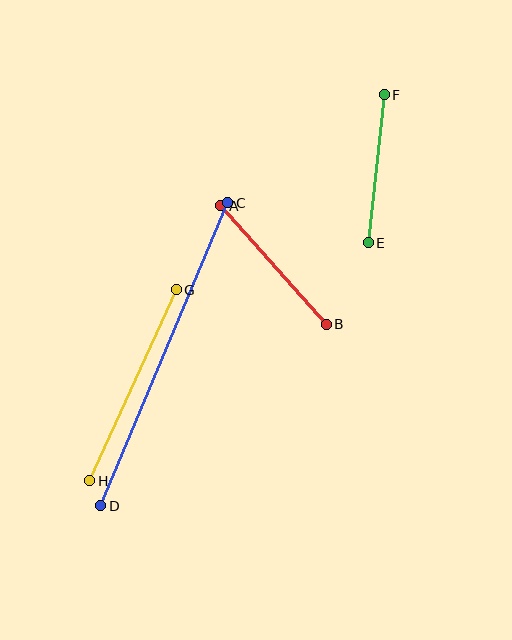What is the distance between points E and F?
The distance is approximately 149 pixels.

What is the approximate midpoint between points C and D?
The midpoint is at approximately (164, 354) pixels.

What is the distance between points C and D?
The distance is approximately 328 pixels.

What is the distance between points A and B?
The distance is approximately 158 pixels.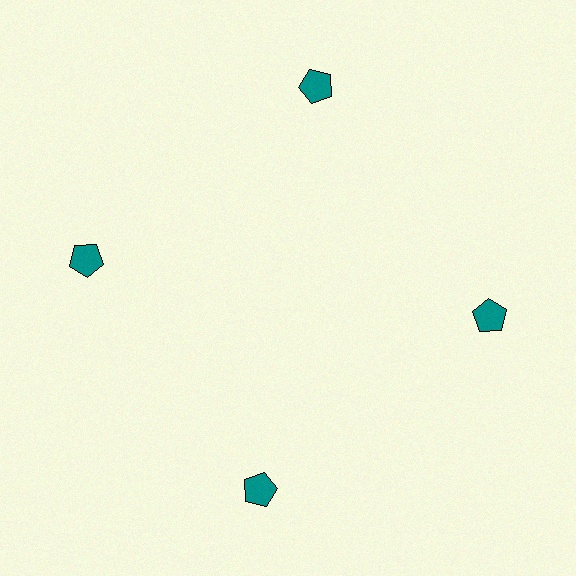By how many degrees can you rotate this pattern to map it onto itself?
The pattern maps onto itself every 90 degrees of rotation.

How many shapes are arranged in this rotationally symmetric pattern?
There are 4 shapes, arranged in 4 groups of 1.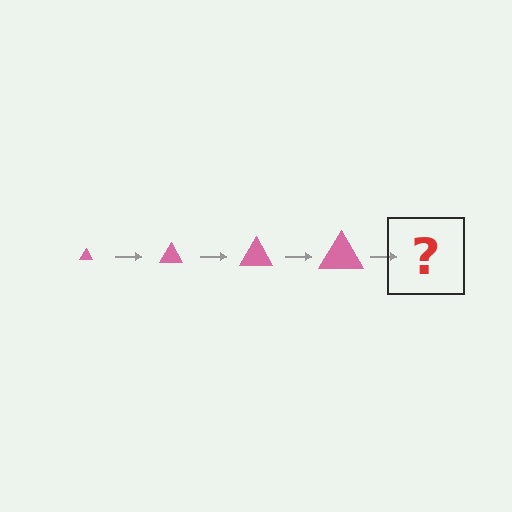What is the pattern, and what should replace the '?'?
The pattern is that the triangle gets progressively larger each step. The '?' should be a pink triangle, larger than the previous one.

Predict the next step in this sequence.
The next step is a pink triangle, larger than the previous one.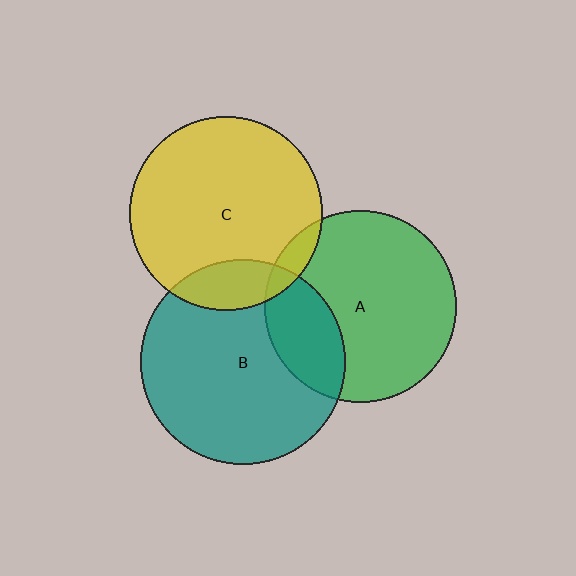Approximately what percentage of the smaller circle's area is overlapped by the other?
Approximately 25%.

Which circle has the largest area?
Circle B (teal).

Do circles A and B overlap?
Yes.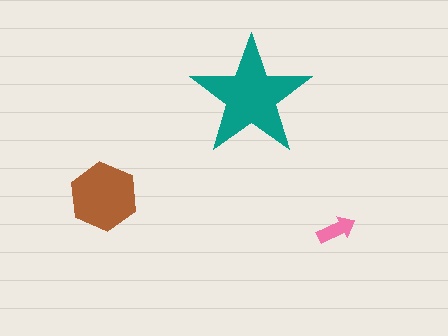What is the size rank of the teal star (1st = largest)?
1st.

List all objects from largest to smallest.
The teal star, the brown hexagon, the pink arrow.